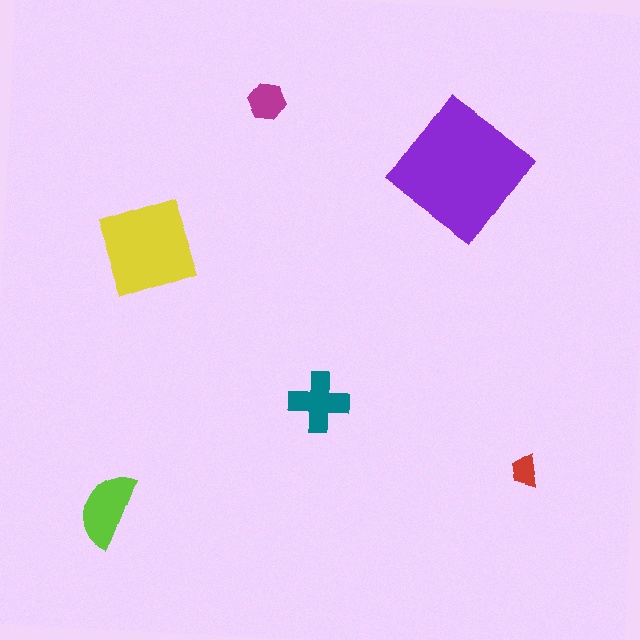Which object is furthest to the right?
The red trapezoid is rightmost.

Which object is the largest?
The purple diamond.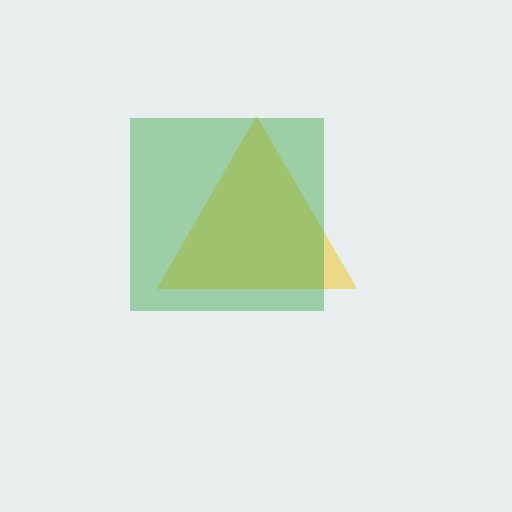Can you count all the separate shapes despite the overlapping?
Yes, there are 2 separate shapes.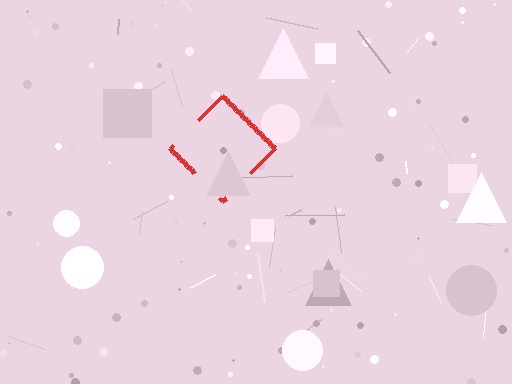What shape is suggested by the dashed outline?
The dashed outline suggests a diamond.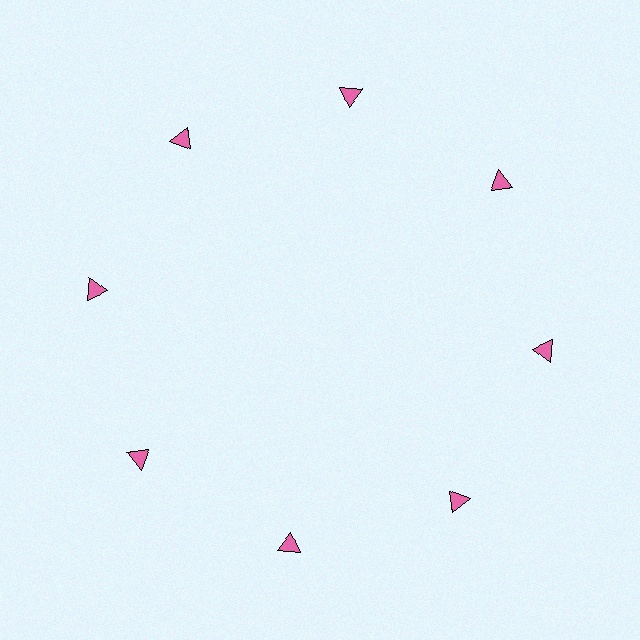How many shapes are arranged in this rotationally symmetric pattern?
There are 8 shapes, arranged in 8 groups of 1.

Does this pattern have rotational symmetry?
Yes, this pattern has 8-fold rotational symmetry. It looks the same after rotating 45 degrees around the center.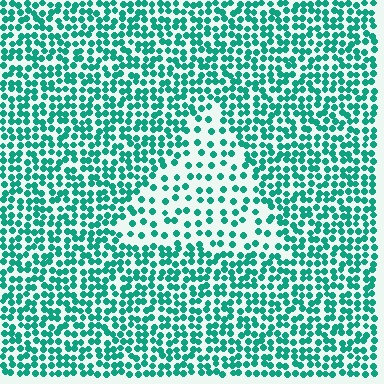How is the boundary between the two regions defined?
The boundary is defined by a change in element density (approximately 2.1x ratio). All elements are the same color, size, and shape.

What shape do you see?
I see a triangle.